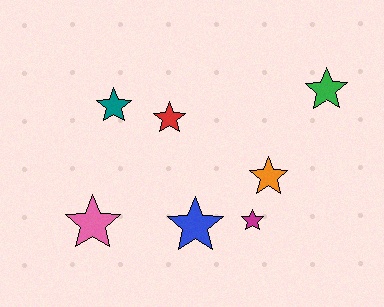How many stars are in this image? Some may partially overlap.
There are 7 stars.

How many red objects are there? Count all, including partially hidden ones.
There is 1 red object.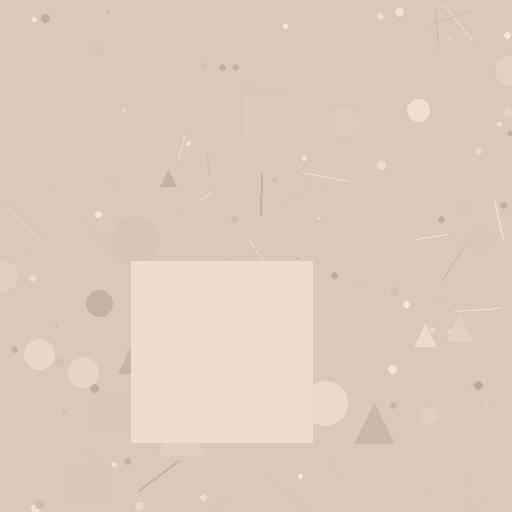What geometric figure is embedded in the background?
A square is embedded in the background.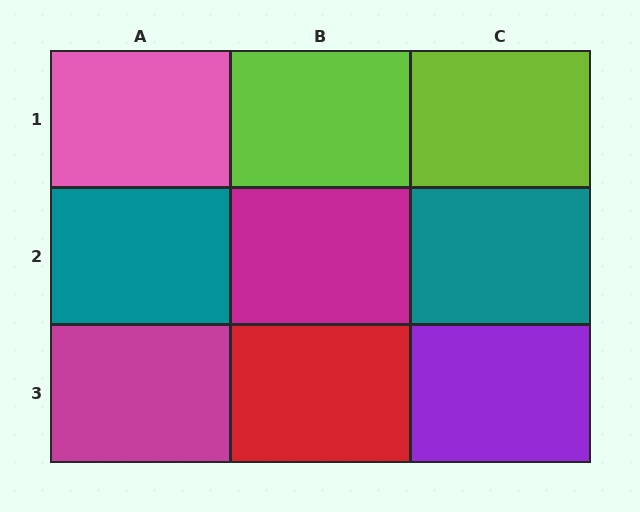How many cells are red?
1 cell is red.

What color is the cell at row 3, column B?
Red.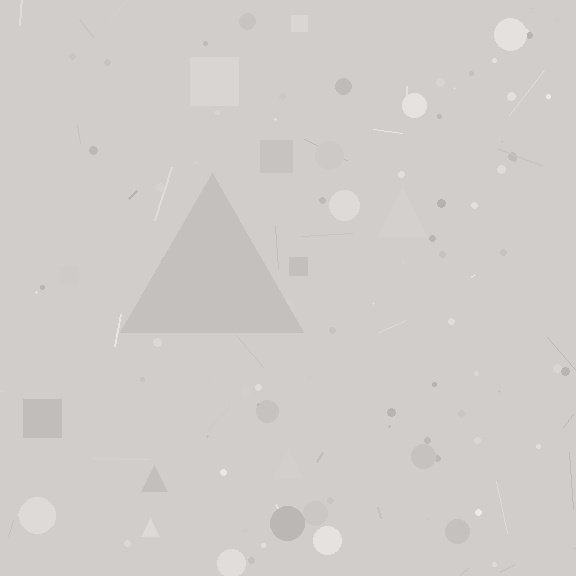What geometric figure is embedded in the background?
A triangle is embedded in the background.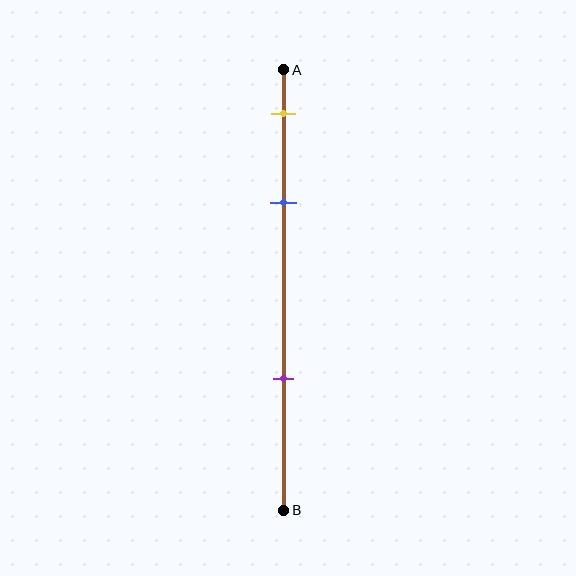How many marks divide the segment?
There are 3 marks dividing the segment.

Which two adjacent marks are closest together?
The yellow and blue marks are the closest adjacent pair.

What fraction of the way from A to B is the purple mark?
The purple mark is approximately 70% (0.7) of the way from A to B.